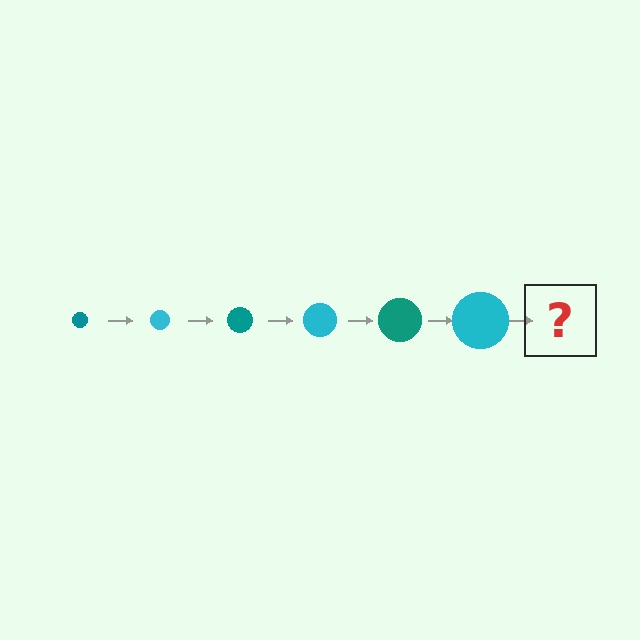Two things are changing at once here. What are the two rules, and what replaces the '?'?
The two rules are that the circle grows larger each step and the color cycles through teal and cyan. The '?' should be a teal circle, larger than the previous one.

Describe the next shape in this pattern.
It should be a teal circle, larger than the previous one.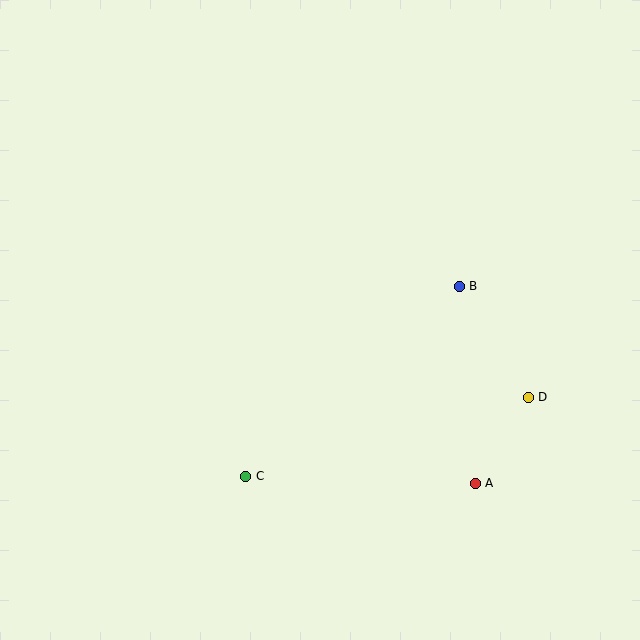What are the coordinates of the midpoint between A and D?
The midpoint between A and D is at (502, 440).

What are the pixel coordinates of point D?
Point D is at (528, 397).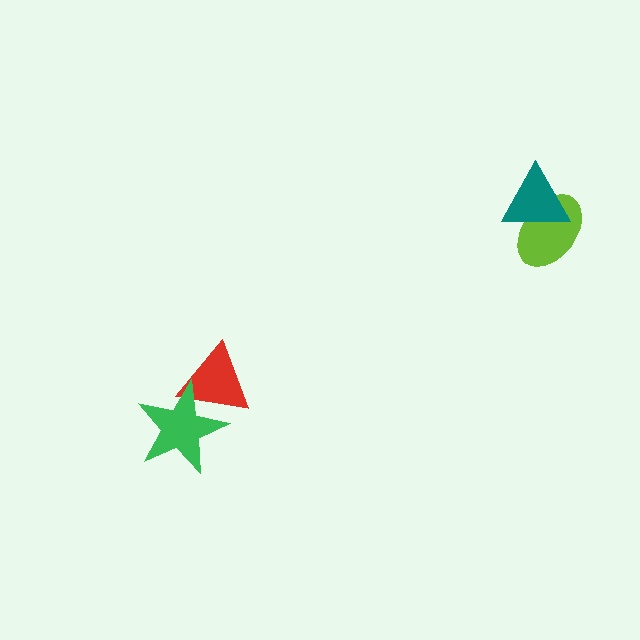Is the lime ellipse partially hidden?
Yes, it is partially covered by another shape.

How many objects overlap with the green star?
1 object overlaps with the green star.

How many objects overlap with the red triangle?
1 object overlaps with the red triangle.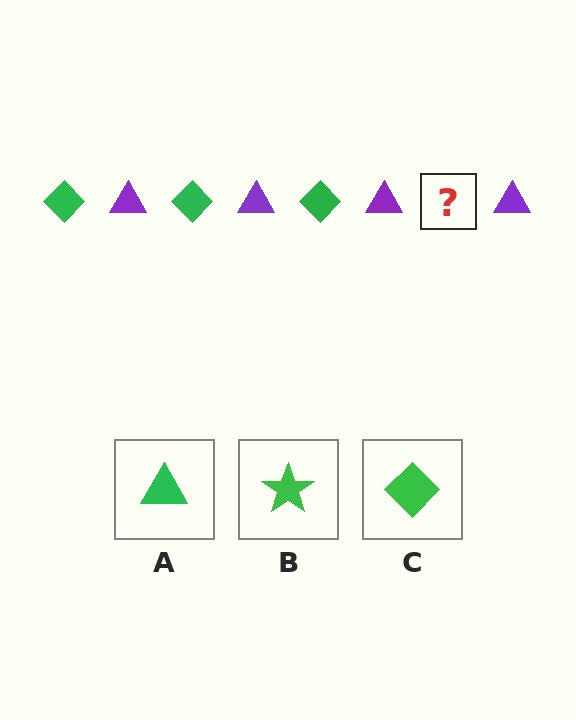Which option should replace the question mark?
Option C.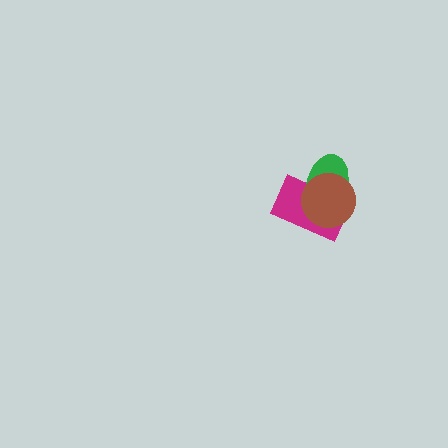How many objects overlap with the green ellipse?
2 objects overlap with the green ellipse.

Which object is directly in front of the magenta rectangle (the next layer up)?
The green ellipse is directly in front of the magenta rectangle.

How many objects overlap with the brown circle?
2 objects overlap with the brown circle.